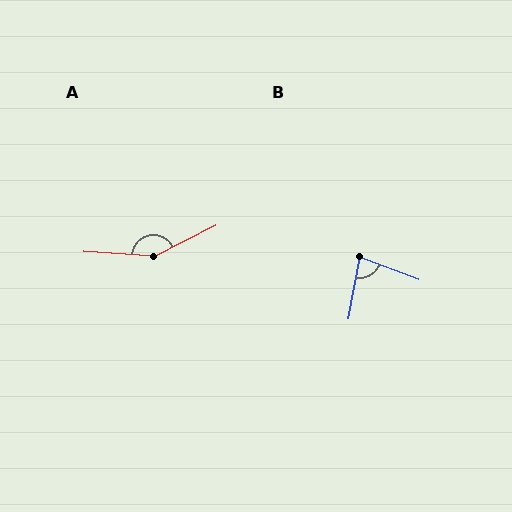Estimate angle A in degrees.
Approximately 149 degrees.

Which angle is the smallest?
B, at approximately 80 degrees.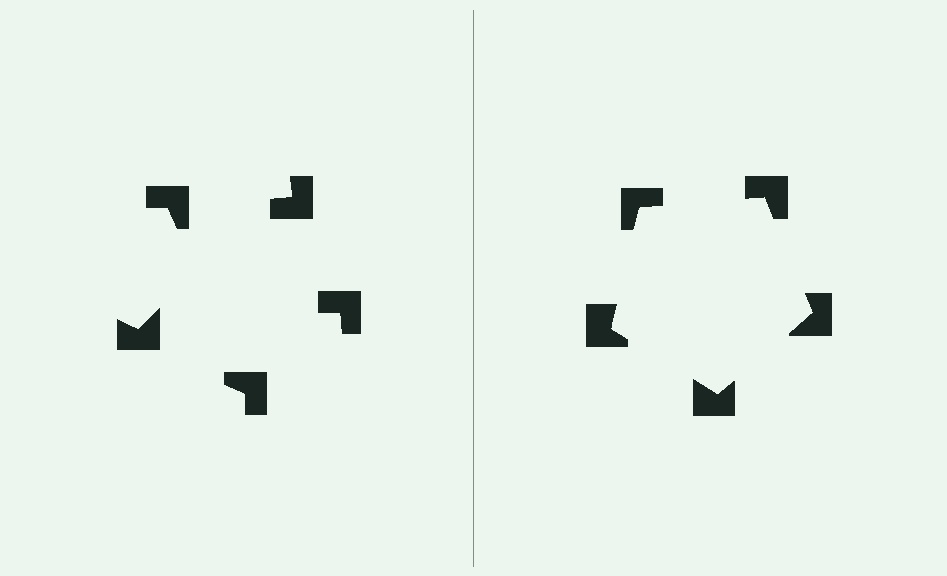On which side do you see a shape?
An illusory pentagon appears on the right side. On the left side the wedge cuts are rotated, so no coherent shape forms.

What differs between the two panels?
The notched squares are positioned identically on both sides; only the wedge orientations differ. On the right they align to a pentagon; on the left they are misaligned.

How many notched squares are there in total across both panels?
10 — 5 on each side.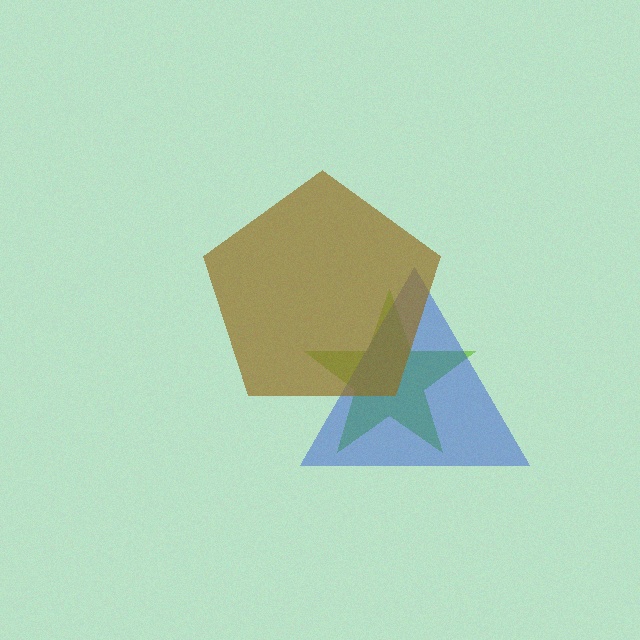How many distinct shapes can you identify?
There are 3 distinct shapes: a lime star, a blue triangle, a brown pentagon.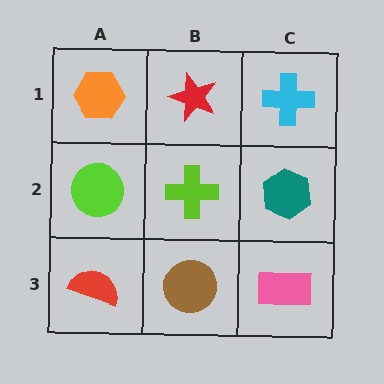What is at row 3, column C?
A pink rectangle.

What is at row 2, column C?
A teal hexagon.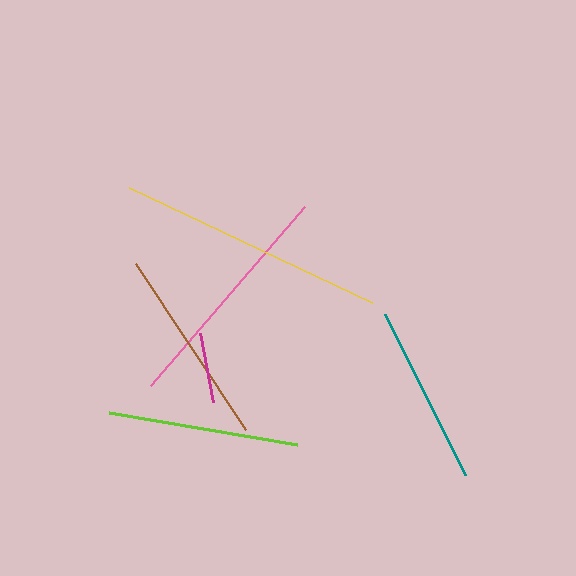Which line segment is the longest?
The yellow line is the longest at approximately 268 pixels.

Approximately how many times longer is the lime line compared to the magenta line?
The lime line is approximately 2.7 times the length of the magenta line.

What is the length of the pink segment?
The pink segment is approximately 236 pixels long.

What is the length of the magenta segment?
The magenta segment is approximately 70 pixels long.